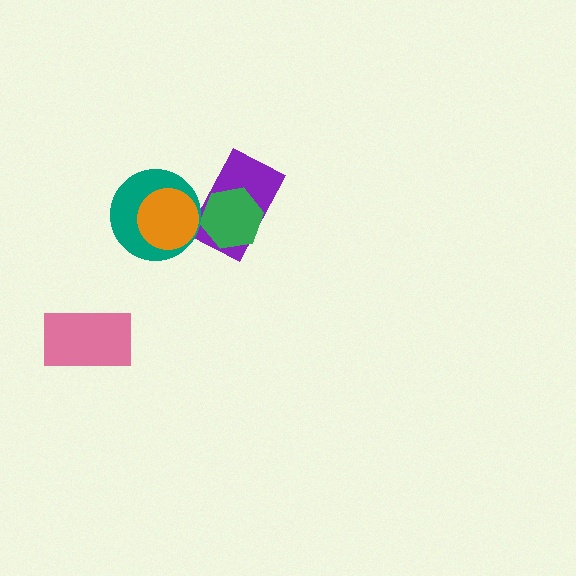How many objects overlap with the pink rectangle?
0 objects overlap with the pink rectangle.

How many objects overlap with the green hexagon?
1 object overlaps with the green hexagon.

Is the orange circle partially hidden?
No, no other shape covers it.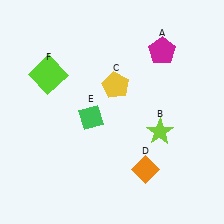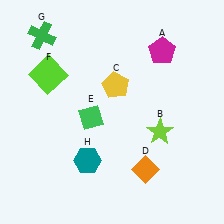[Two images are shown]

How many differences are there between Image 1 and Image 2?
There are 2 differences between the two images.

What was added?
A green cross (G), a teal hexagon (H) were added in Image 2.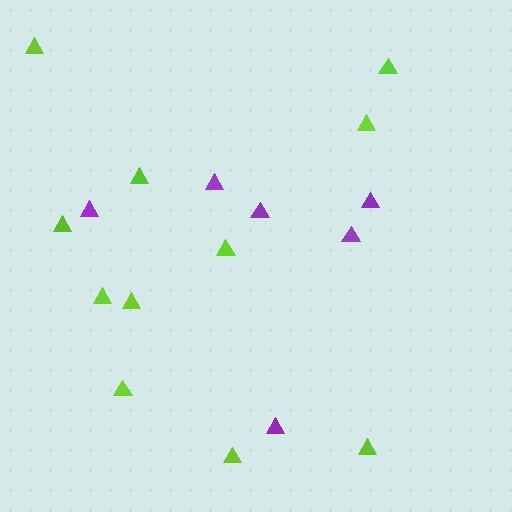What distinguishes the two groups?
There are 2 groups: one group of lime triangles (11) and one group of purple triangles (6).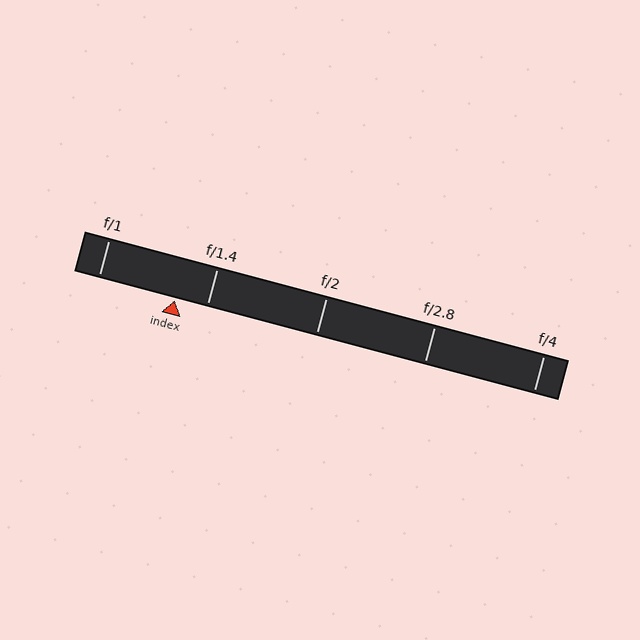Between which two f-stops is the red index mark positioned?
The index mark is between f/1 and f/1.4.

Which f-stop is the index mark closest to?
The index mark is closest to f/1.4.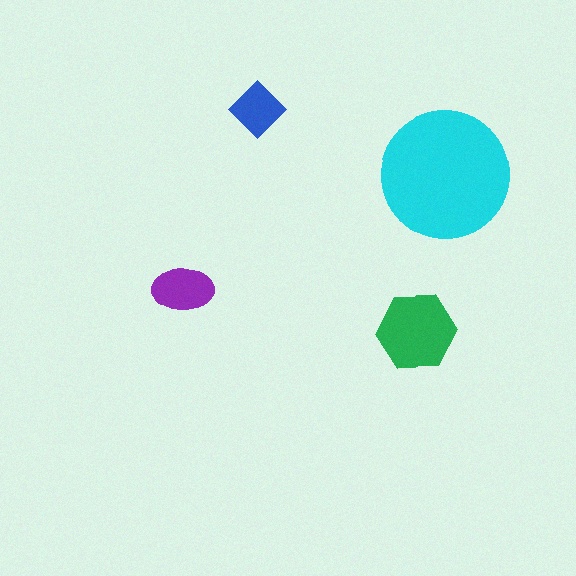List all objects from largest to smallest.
The cyan circle, the green hexagon, the purple ellipse, the blue diamond.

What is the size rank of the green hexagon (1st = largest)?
2nd.